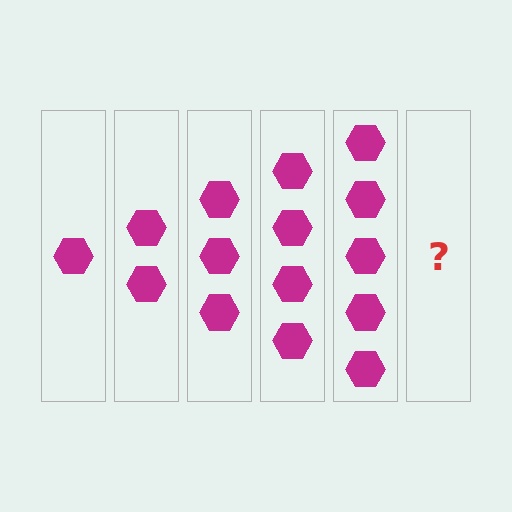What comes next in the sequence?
The next element should be 6 hexagons.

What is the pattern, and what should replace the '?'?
The pattern is that each step adds one more hexagon. The '?' should be 6 hexagons.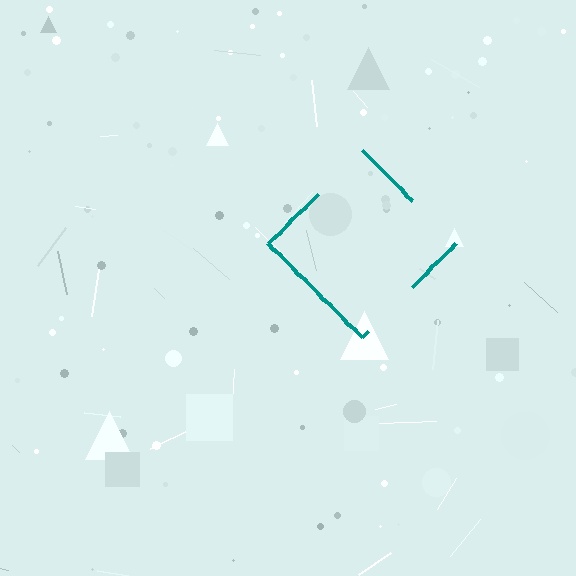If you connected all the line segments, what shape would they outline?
They would outline a diamond.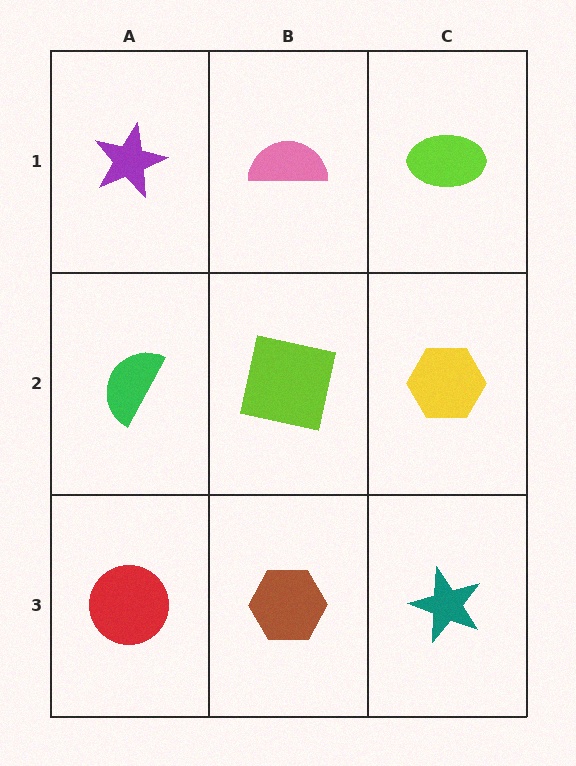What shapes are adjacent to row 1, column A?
A green semicircle (row 2, column A), a pink semicircle (row 1, column B).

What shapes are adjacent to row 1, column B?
A lime square (row 2, column B), a purple star (row 1, column A), a lime ellipse (row 1, column C).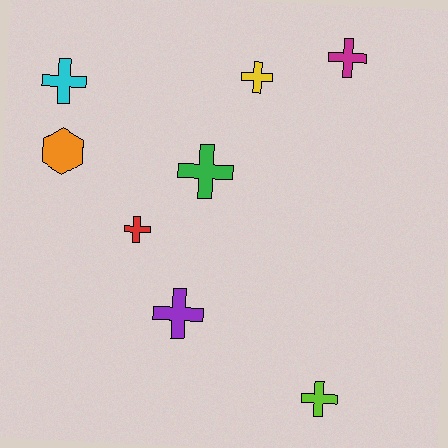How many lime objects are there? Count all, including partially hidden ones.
There is 1 lime object.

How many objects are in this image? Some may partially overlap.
There are 8 objects.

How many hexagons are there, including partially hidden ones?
There is 1 hexagon.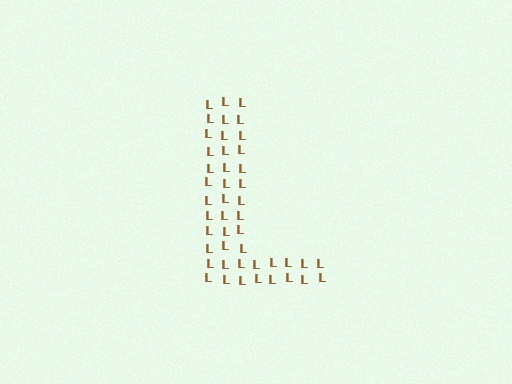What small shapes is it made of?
It is made of small letter L's.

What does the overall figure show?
The overall figure shows the letter L.